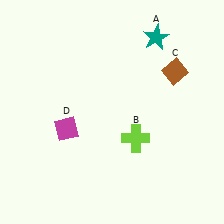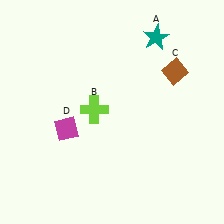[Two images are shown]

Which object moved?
The lime cross (B) moved left.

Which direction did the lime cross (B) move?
The lime cross (B) moved left.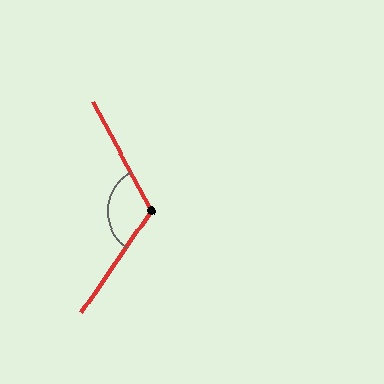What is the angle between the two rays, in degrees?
Approximately 117 degrees.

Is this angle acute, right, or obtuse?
It is obtuse.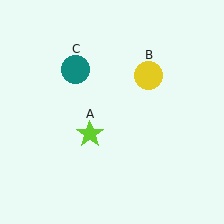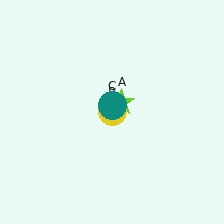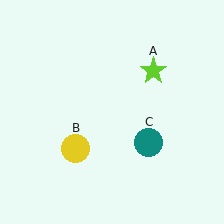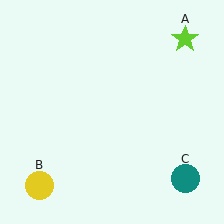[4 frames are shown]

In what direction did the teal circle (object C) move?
The teal circle (object C) moved down and to the right.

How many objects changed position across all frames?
3 objects changed position: lime star (object A), yellow circle (object B), teal circle (object C).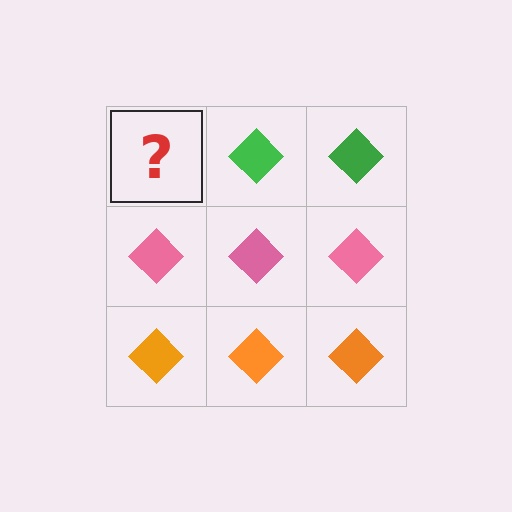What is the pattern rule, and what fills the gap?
The rule is that each row has a consistent color. The gap should be filled with a green diamond.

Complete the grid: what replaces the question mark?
The question mark should be replaced with a green diamond.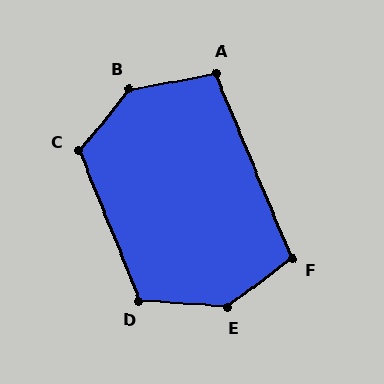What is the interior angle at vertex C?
Approximately 119 degrees (obtuse).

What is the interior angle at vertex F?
Approximately 104 degrees (obtuse).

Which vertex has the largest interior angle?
B, at approximately 139 degrees.